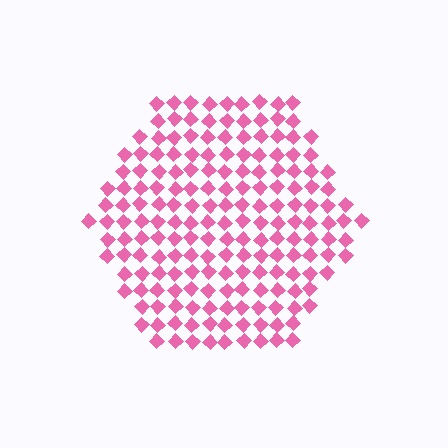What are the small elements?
The small elements are diamonds.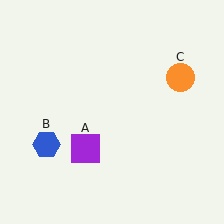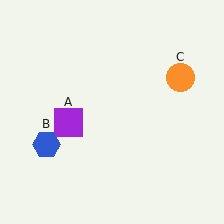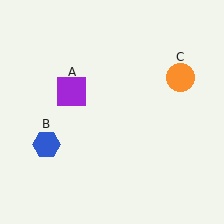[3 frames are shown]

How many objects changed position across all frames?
1 object changed position: purple square (object A).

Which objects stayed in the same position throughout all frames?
Blue hexagon (object B) and orange circle (object C) remained stationary.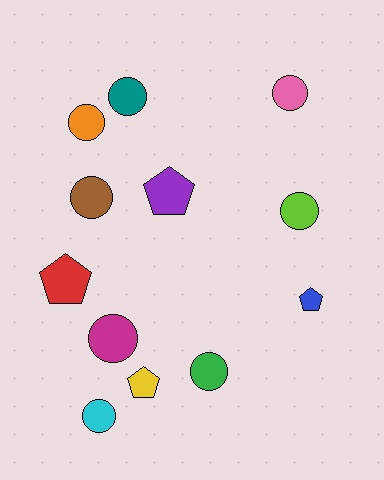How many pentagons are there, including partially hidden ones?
There are 4 pentagons.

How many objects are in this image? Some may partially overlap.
There are 12 objects.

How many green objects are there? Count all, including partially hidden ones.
There is 1 green object.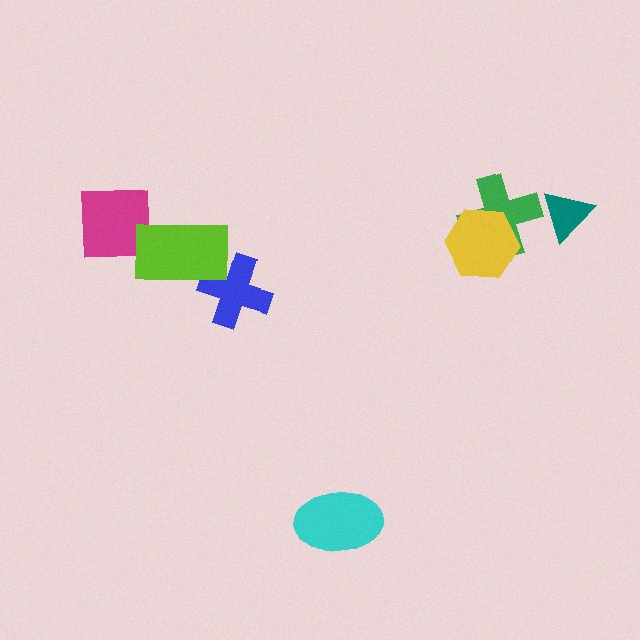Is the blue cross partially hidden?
Yes, it is partially covered by another shape.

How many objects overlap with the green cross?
1 object overlaps with the green cross.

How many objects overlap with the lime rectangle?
2 objects overlap with the lime rectangle.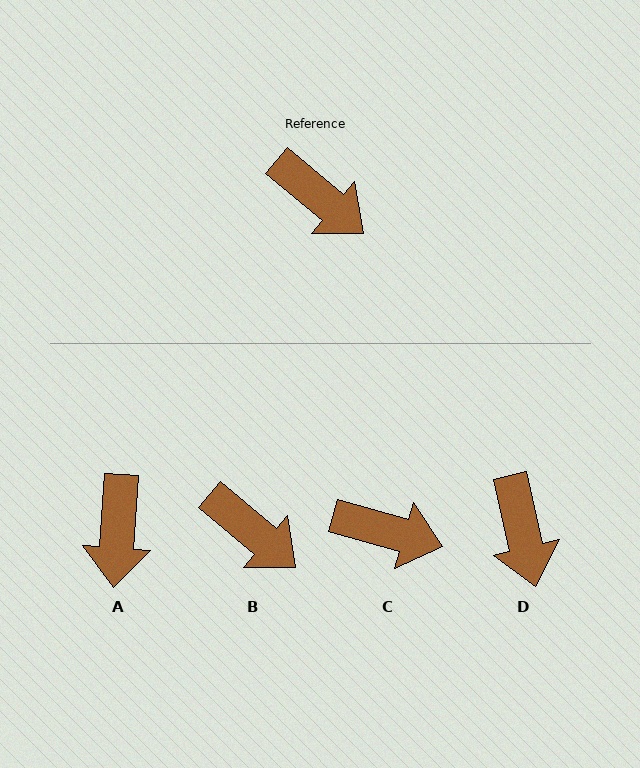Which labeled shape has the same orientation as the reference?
B.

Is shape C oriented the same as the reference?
No, it is off by about 24 degrees.